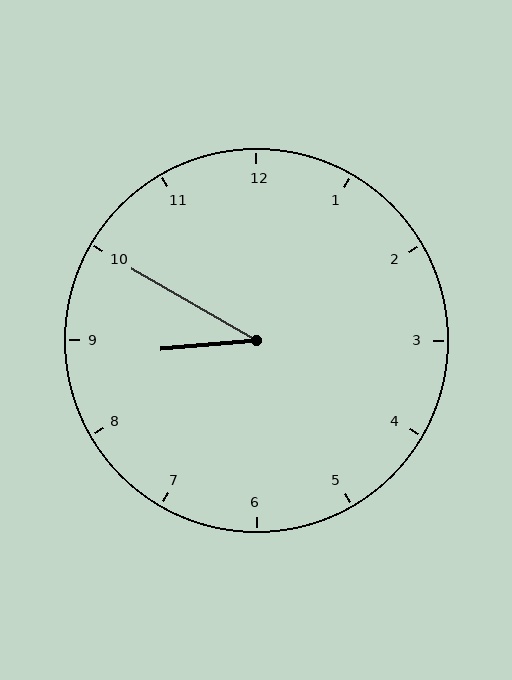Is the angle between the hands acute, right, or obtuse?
It is acute.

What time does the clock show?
8:50.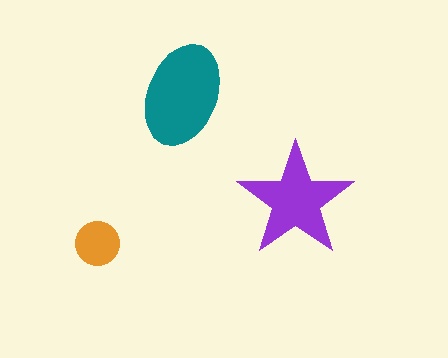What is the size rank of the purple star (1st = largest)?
2nd.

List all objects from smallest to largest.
The orange circle, the purple star, the teal ellipse.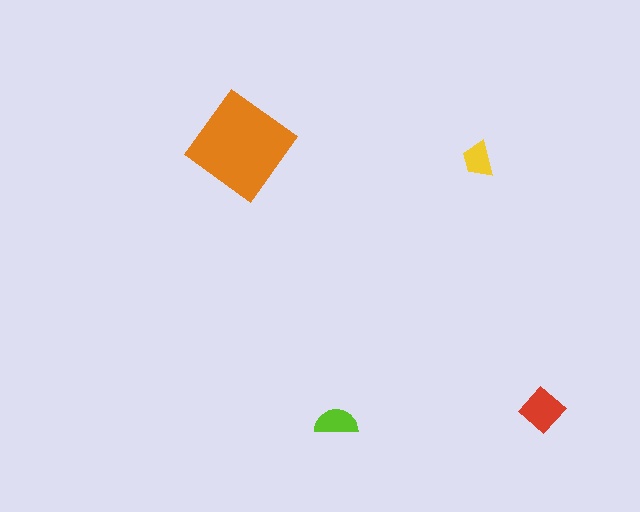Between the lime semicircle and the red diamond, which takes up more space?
The red diamond.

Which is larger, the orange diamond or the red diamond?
The orange diamond.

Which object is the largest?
The orange diamond.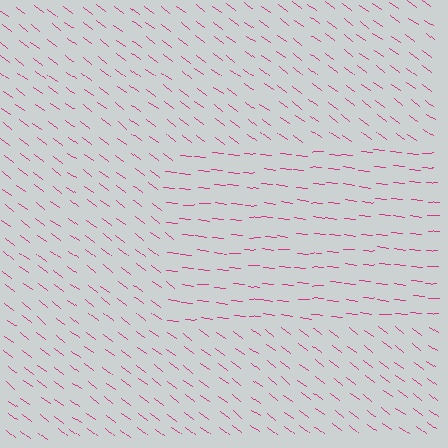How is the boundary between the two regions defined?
The boundary is defined purely by a change in line orientation (approximately 31 degrees difference). All lines are the same color and thickness.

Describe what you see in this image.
The image is filled with small magenta line segments. A rectangle region in the image has lines oriented differently from the surrounding lines, creating a visible texture boundary.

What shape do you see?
I see a rectangle.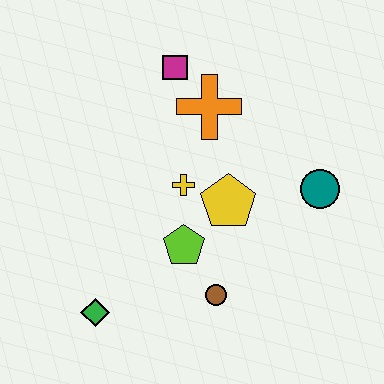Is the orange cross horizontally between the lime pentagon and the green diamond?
No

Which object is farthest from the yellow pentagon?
The green diamond is farthest from the yellow pentagon.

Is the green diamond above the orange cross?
No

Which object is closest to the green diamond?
The lime pentagon is closest to the green diamond.